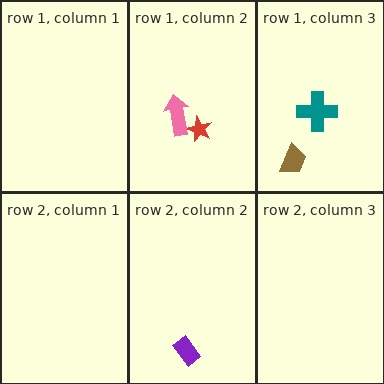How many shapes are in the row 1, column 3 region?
2.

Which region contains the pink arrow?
The row 1, column 2 region.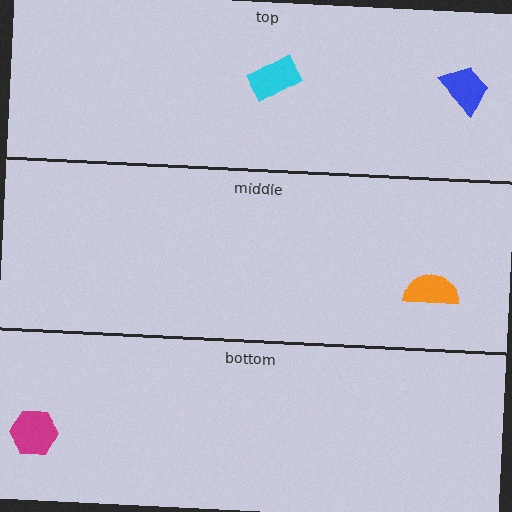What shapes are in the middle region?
The orange semicircle.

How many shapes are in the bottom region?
1.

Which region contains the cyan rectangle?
The top region.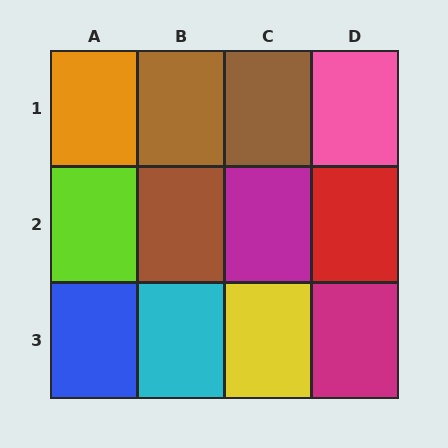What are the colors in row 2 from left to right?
Lime, brown, magenta, red.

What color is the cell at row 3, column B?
Cyan.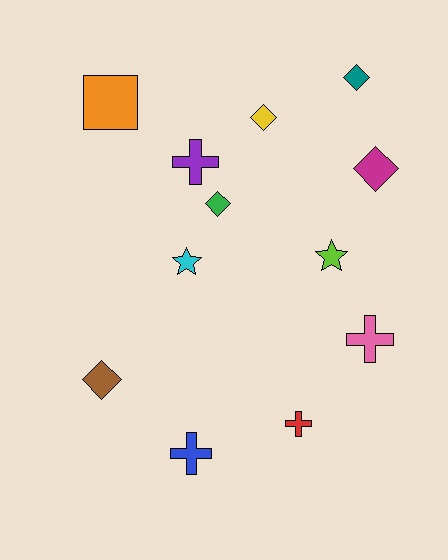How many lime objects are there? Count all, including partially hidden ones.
There is 1 lime object.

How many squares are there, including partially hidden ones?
There is 1 square.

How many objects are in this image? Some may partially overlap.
There are 12 objects.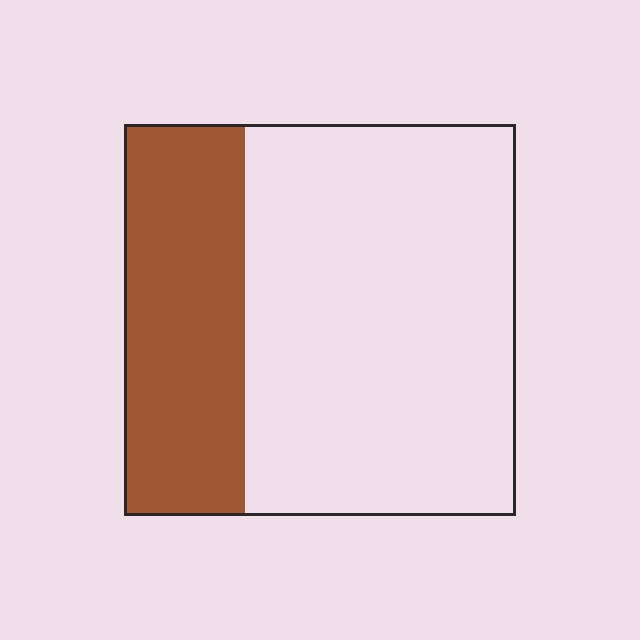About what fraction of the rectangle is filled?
About one third (1/3).